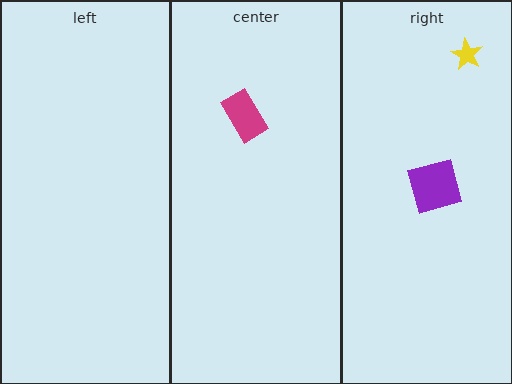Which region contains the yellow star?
The right region.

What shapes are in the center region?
The magenta rectangle.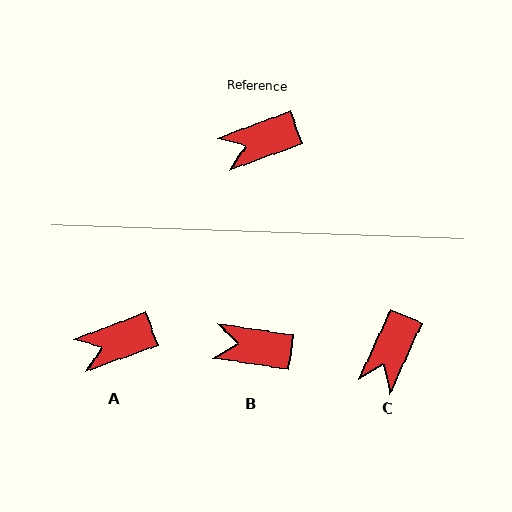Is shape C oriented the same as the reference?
No, it is off by about 45 degrees.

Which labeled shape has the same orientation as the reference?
A.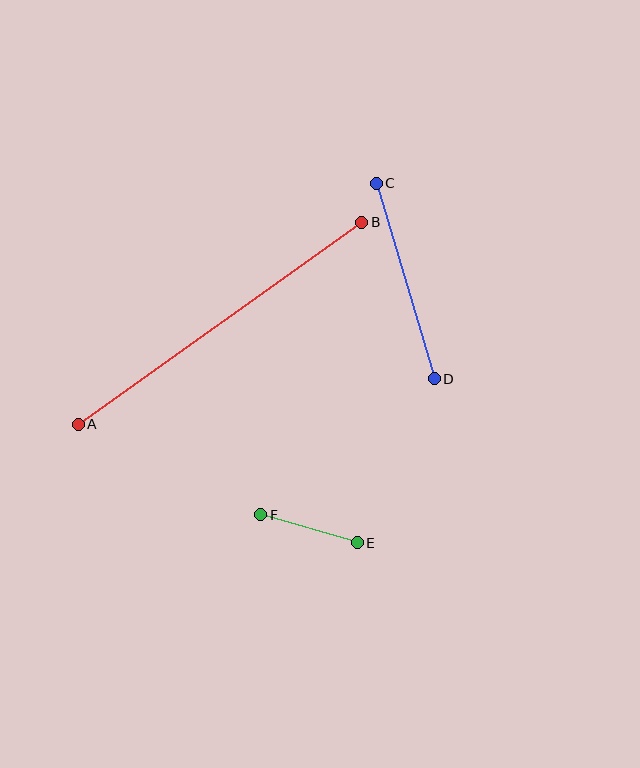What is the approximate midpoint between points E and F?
The midpoint is at approximately (309, 529) pixels.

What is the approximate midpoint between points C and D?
The midpoint is at approximately (405, 281) pixels.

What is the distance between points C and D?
The distance is approximately 204 pixels.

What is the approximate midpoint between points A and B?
The midpoint is at approximately (220, 323) pixels.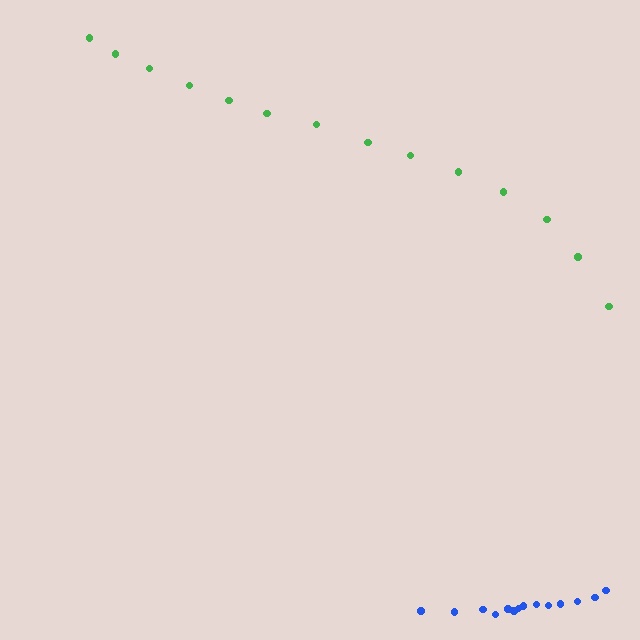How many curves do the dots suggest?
There are 2 distinct paths.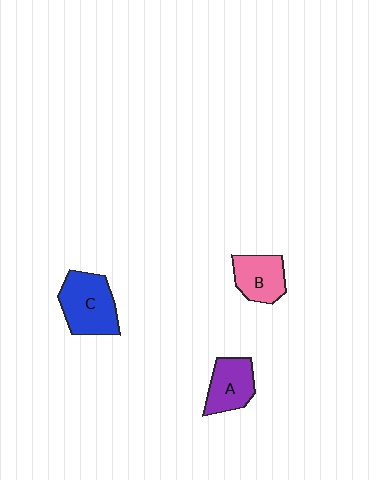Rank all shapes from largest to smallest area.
From largest to smallest: C (blue), A (purple), B (pink).